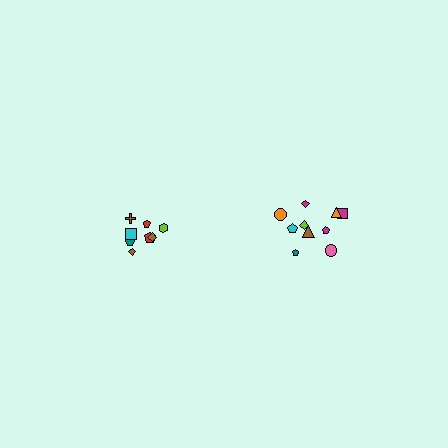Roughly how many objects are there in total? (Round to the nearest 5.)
Roughly 20 objects in total.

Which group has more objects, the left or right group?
The right group.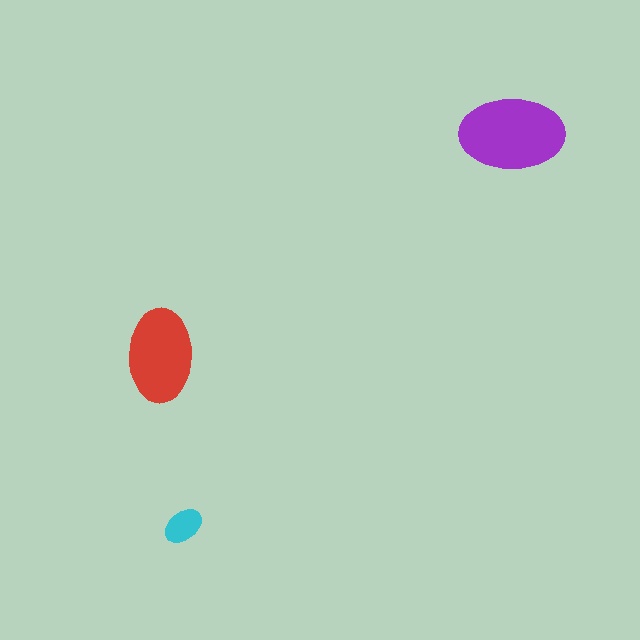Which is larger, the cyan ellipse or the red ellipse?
The red one.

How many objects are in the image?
There are 3 objects in the image.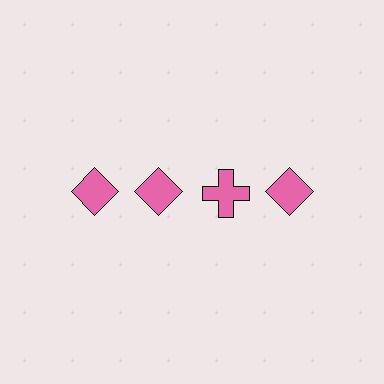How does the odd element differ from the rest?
It has a different shape: cross instead of diamond.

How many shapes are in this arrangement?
There are 4 shapes arranged in a grid pattern.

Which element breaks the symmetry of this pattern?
The pink cross in the top row, center column breaks the symmetry. All other shapes are pink diamonds.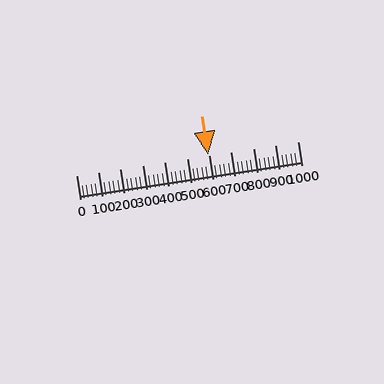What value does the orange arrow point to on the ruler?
The orange arrow points to approximately 595.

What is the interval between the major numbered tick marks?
The major tick marks are spaced 100 units apart.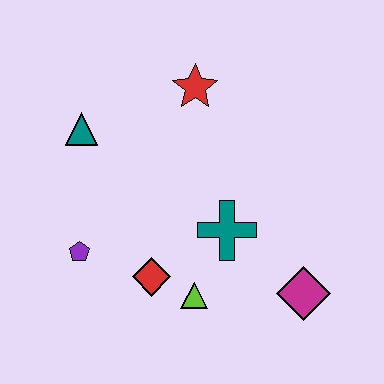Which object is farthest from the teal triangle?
The magenta diamond is farthest from the teal triangle.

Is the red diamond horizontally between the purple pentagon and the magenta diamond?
Yes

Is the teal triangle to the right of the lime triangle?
No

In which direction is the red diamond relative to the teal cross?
The red diamond is to the left of the teal cross.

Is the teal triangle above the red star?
No